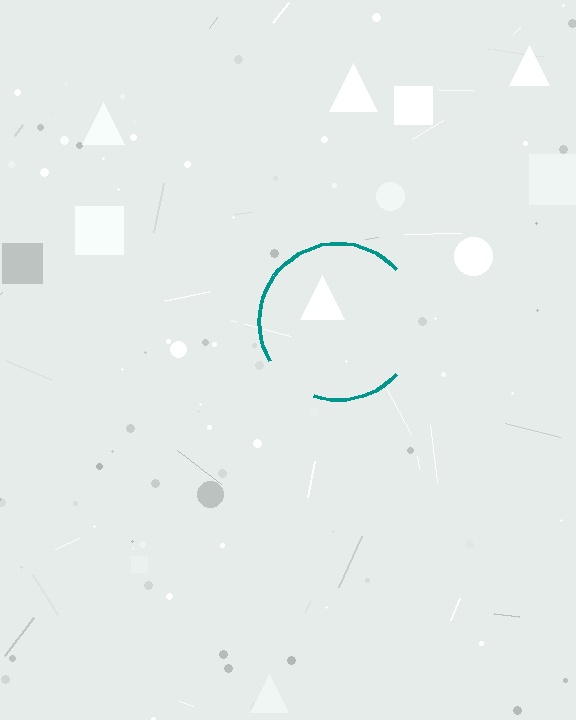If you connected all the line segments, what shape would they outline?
They would outline a circle.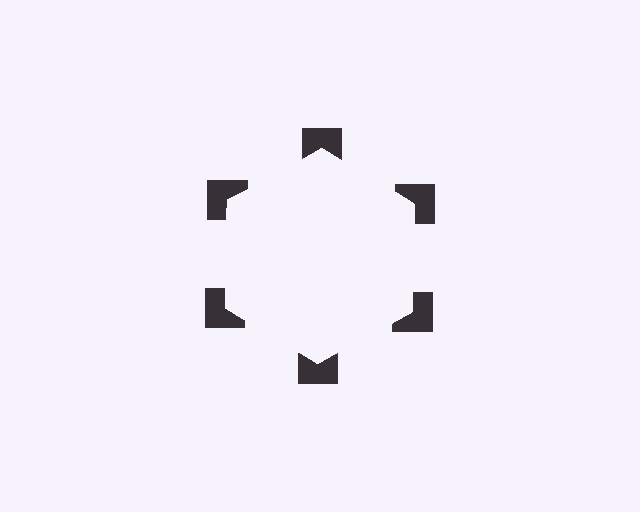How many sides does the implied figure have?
6 sides.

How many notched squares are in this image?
There are 6 — one at each vertex of the illusory hexagon.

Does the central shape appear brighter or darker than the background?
It typically appears slightly brighter than the background, even though no actual brightness change is drawn.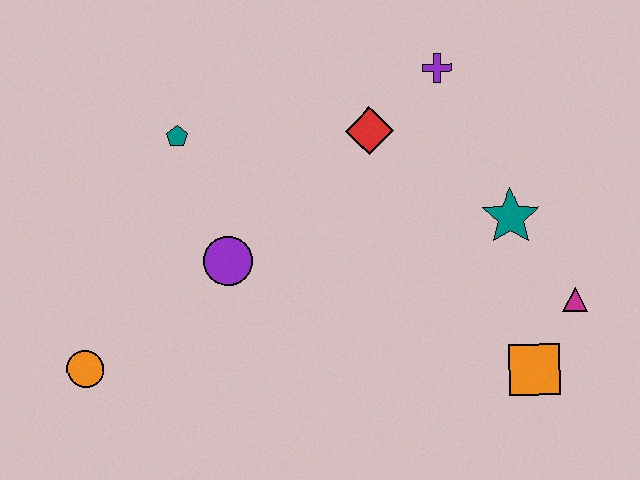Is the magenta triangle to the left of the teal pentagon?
No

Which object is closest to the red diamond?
The purple cross is closest to the red diamond.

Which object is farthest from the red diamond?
The orange circle is farthest from the red diamond.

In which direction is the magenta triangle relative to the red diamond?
The magenta triangle is to the right of the red diamond.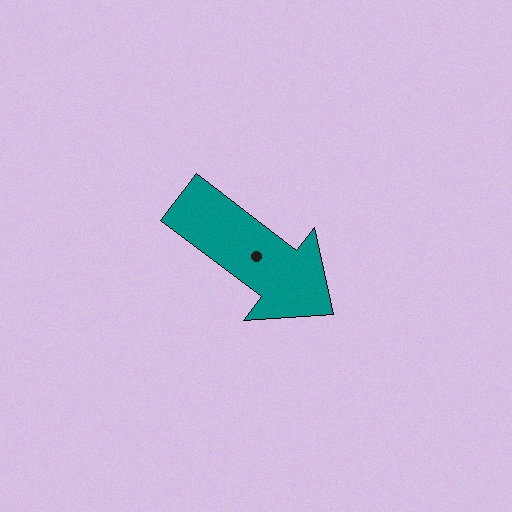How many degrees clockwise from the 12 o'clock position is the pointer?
Approximately 127 degrees.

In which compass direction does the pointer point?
Southeast.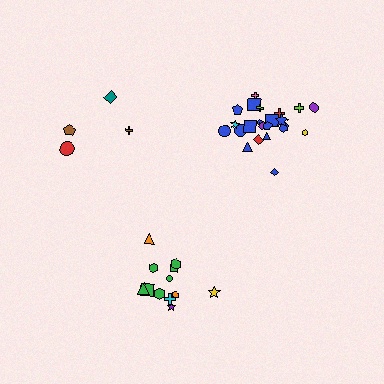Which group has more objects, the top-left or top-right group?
The top-right group.